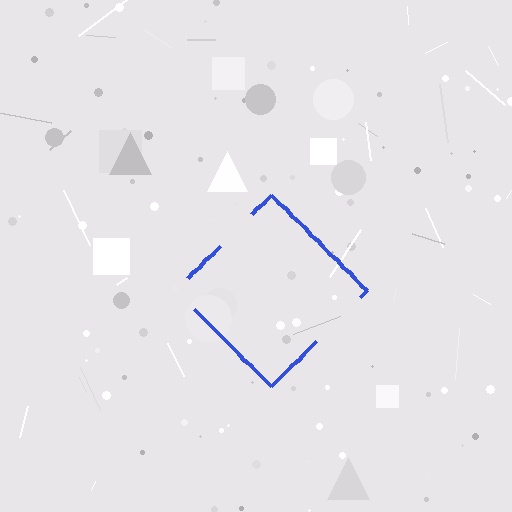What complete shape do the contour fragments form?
The contour fragments form a diamond.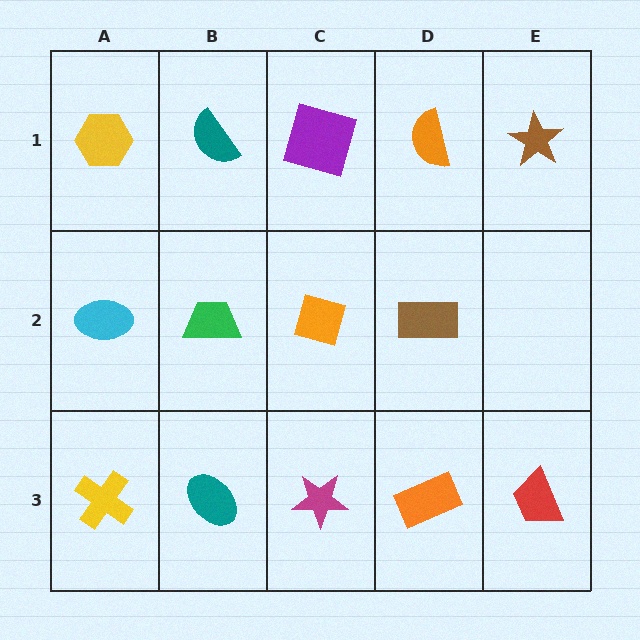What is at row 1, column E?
A brown star.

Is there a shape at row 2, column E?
No, that cell is empty.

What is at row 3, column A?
A yellow cross.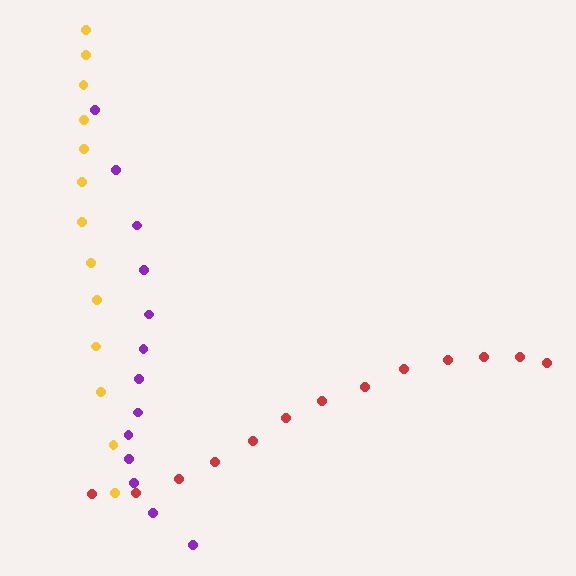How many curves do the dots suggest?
There are 3 distinct paths.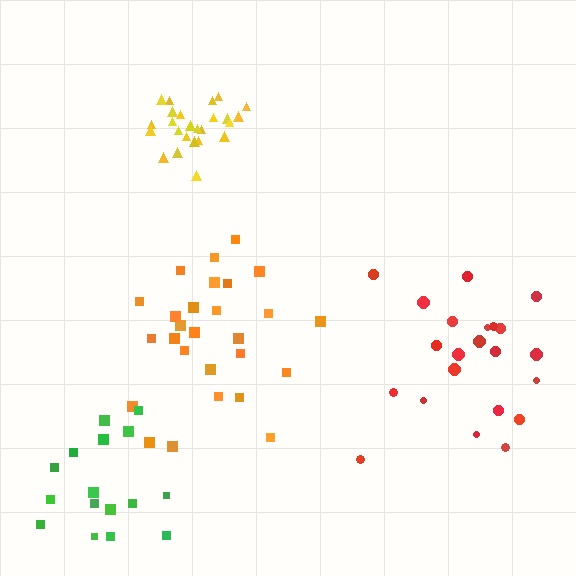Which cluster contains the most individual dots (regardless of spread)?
Orange (27).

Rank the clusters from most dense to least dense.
yellow, orange, green, red.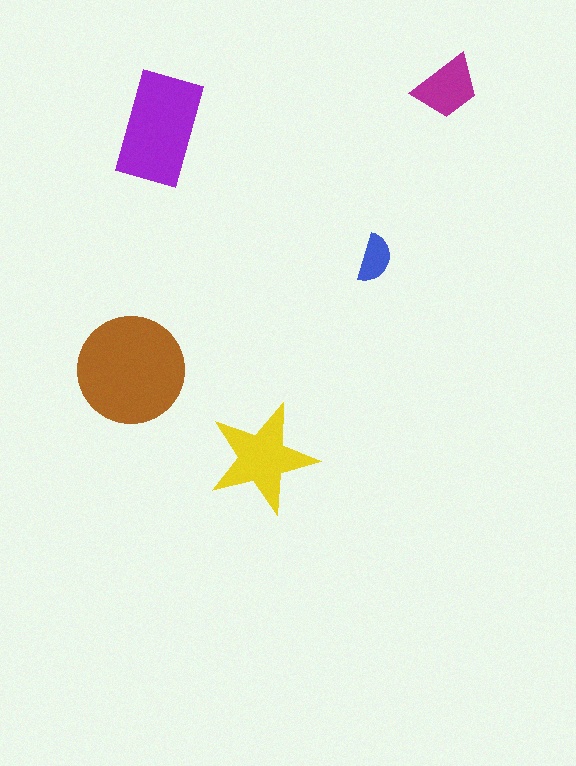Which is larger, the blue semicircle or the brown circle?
The brown circle.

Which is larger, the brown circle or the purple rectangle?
The brown circle.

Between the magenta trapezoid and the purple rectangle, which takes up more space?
The purple rectangle.